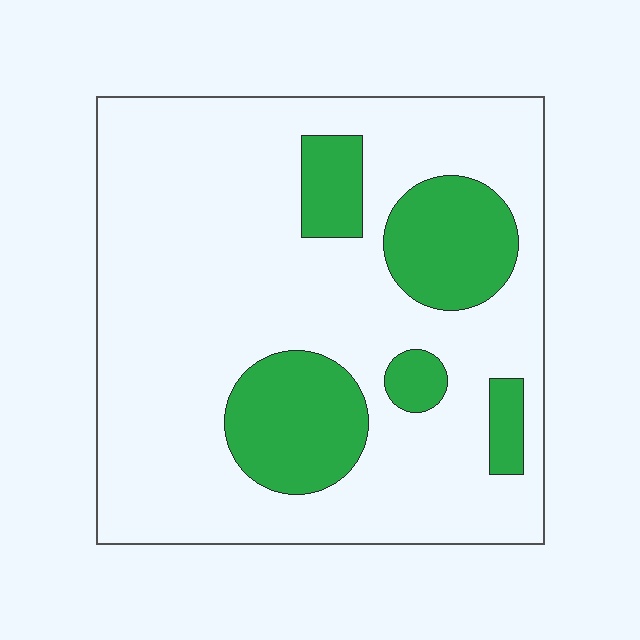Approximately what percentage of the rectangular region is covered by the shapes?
Approximately 20%.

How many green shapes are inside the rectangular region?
5.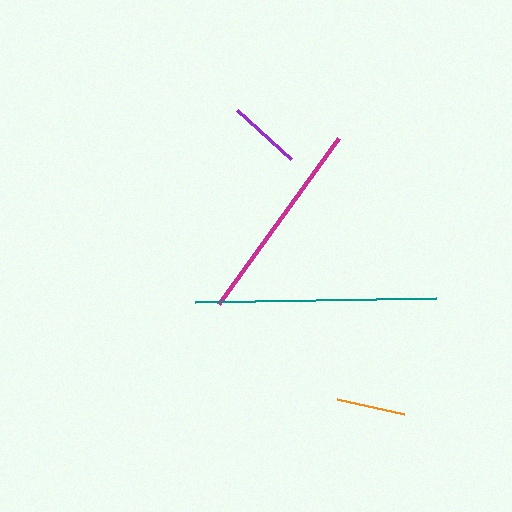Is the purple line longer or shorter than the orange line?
The purple line is longer than the orange line.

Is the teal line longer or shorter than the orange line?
The teal line is longer than the orange line.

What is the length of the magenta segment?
The magenta segment is approximately 204 pixels long.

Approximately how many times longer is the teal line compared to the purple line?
The teal line is approximately 3.3 times the length of the purple line.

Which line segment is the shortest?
The orange line is the shortest at approximately 69 pixels.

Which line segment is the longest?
The teal line is the longest at approximately 242 pixels.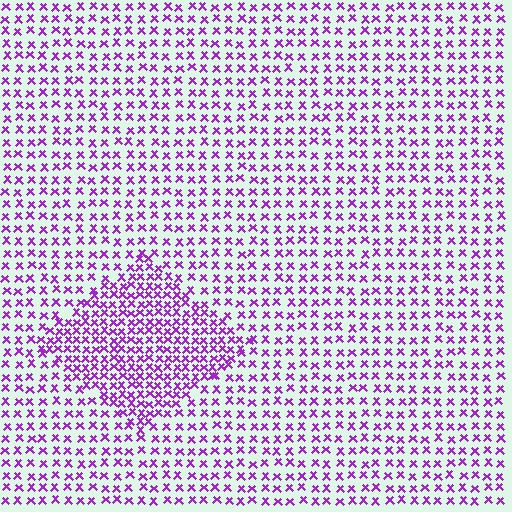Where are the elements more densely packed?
The elements are more densely packed inside the diamond boundary.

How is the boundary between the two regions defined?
The boundary is defined by a change in element density (approximately 1.9x ratio). All elements are the same color, size, and shape.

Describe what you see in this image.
The image contains small purple elements arranged at two different densities. A diamond-shaped region is visible where the elements are more densely packed than the surrounding area.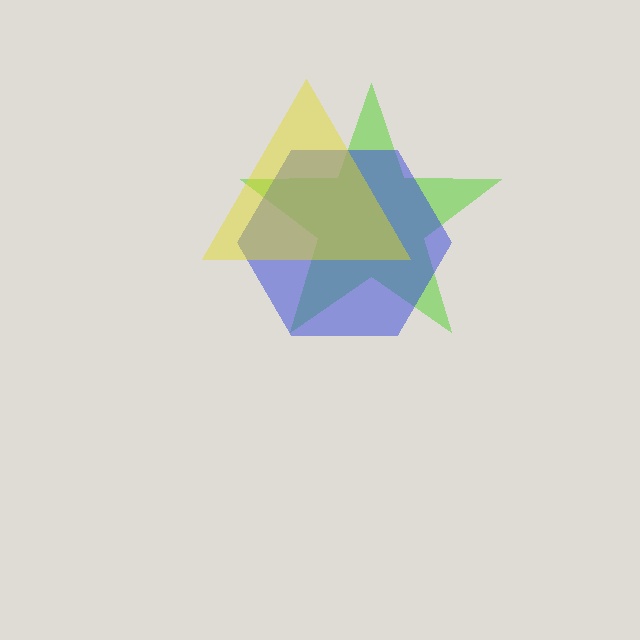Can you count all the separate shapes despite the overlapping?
Yes, there are 3 separate shapes.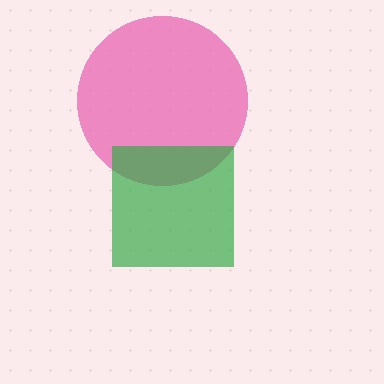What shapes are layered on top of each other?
The layered shapes are: a pink circle, a green square.